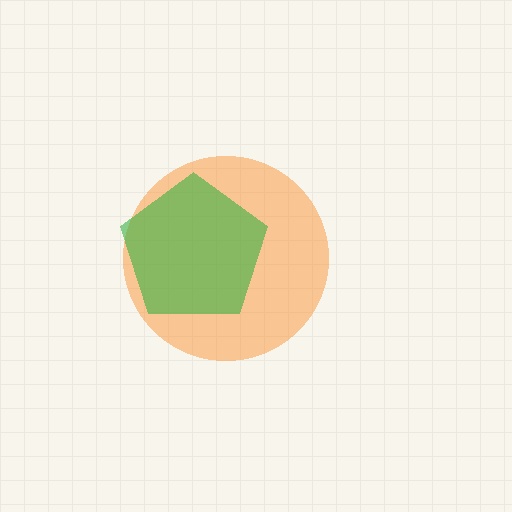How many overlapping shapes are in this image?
There are 2 overlapping shapes in the image.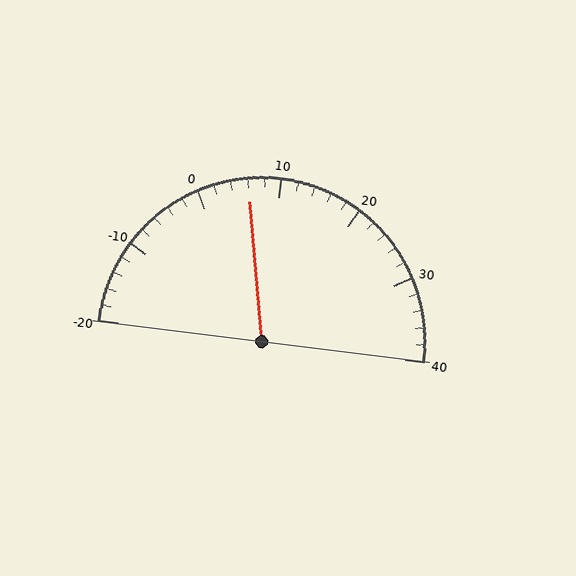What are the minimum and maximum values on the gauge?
The gauge ranges from -20 to 40.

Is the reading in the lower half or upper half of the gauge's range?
The reading is in the lower half of the range (-20 to 40).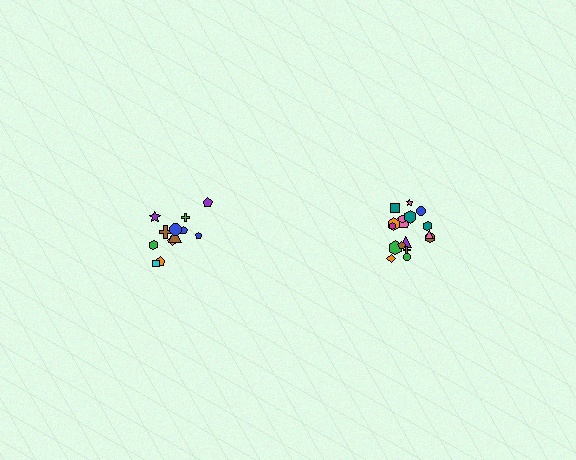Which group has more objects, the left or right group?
The right group.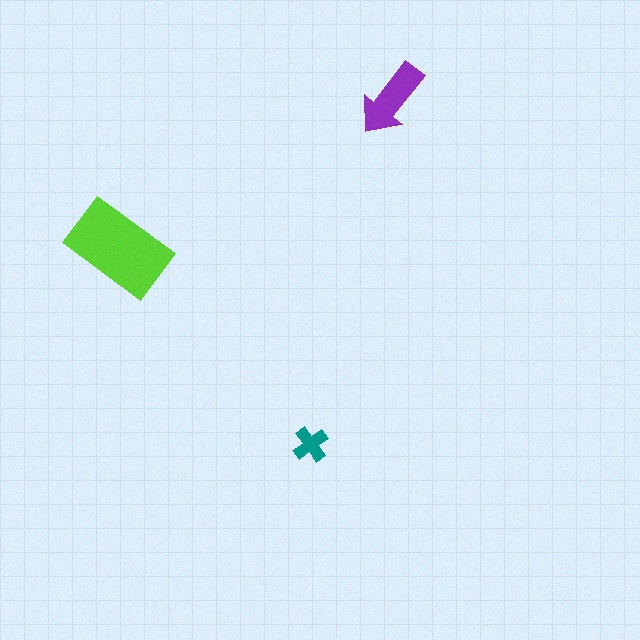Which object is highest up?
The purple arrow is topmost.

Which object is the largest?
The lime rectangle.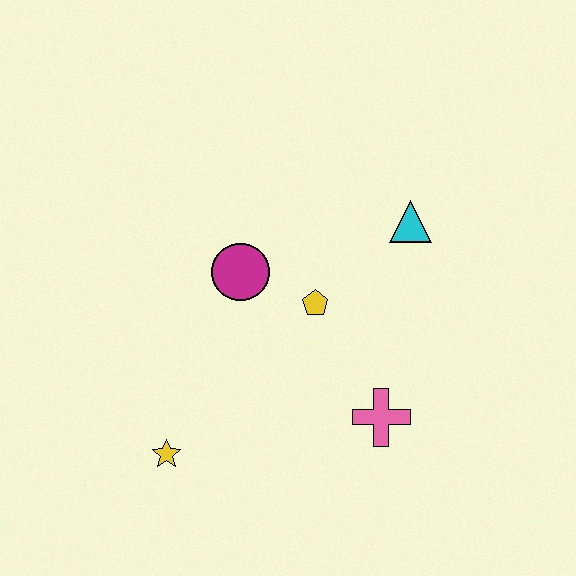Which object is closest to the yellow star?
The magenta circle is closest to the yellow star.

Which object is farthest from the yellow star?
The cyan triangle is farthest from the yellow star.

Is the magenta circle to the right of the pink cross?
No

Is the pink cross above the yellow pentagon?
No